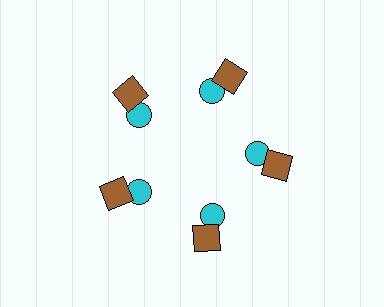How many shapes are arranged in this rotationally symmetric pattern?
There are 10 shapes, arranged in 5 groups of 2.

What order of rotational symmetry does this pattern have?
This pattern has 5-fold rotational symmetry.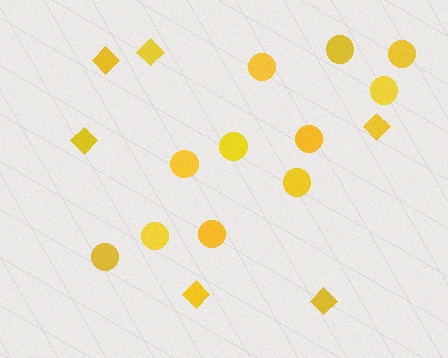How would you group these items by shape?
There are 2 groups: one group of circles (11) and one group of diamonds (6).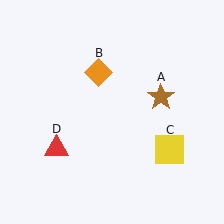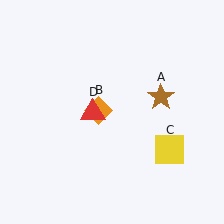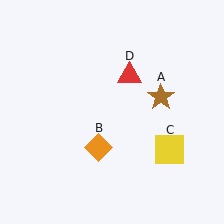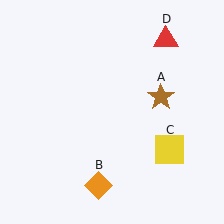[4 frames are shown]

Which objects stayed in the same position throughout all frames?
Brown star (object A) and yellow square (object C) remained stationary.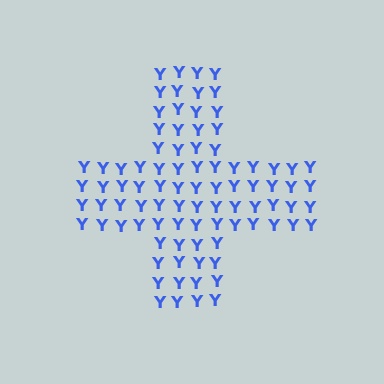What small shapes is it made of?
It is made of small letter Y's.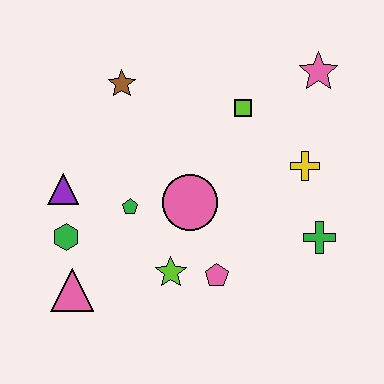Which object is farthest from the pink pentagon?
The pink star is farthest from the pink pentagon.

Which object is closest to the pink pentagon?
The lime star is closest to the pink pentagon.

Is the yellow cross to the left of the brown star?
No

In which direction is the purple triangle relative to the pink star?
The purple triangle is to the left of the pink star.